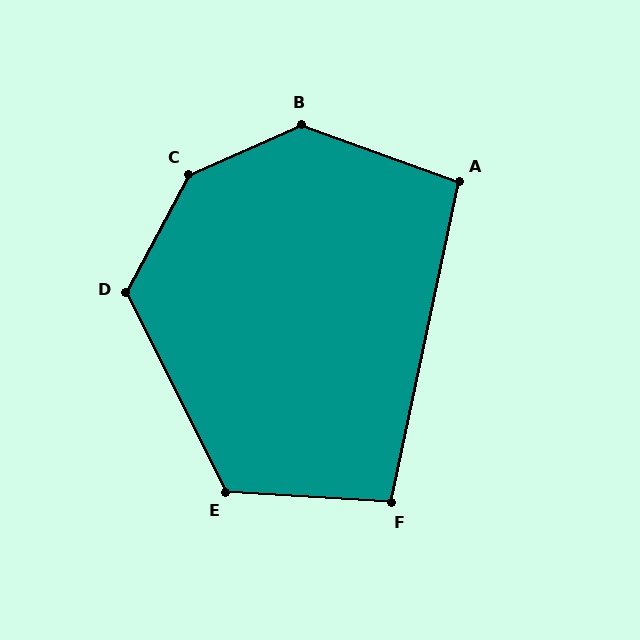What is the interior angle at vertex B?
Approximately 136 degrees (obtuse).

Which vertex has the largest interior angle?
C, at approximately 142 degrees.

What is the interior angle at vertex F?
Approximately 98 degrees (obtuse).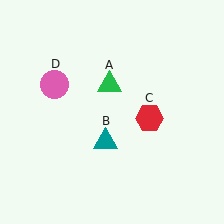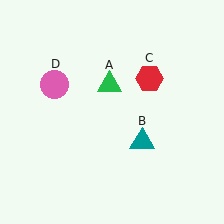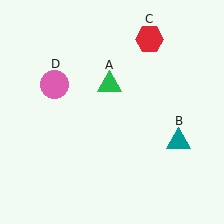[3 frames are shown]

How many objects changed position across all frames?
2 objects changed position: teal triangle (object B), red hexagon (object C).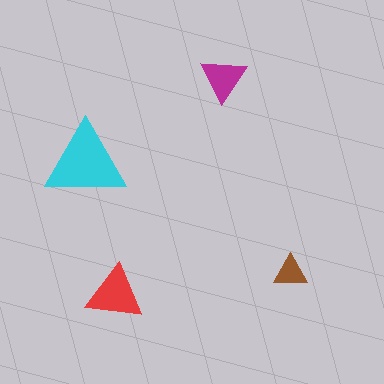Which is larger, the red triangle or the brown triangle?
The red one.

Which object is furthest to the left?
The cyan triangle is leftmost.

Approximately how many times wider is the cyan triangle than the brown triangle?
About 2.5 times wider.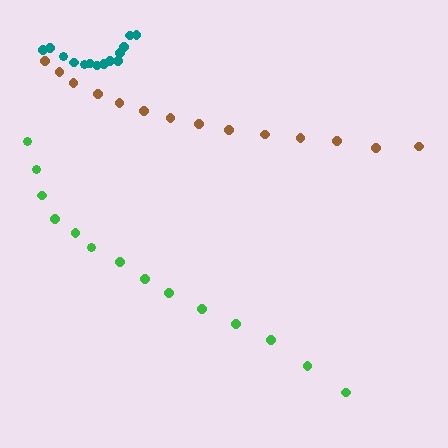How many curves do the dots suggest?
There are 3 distinct paths.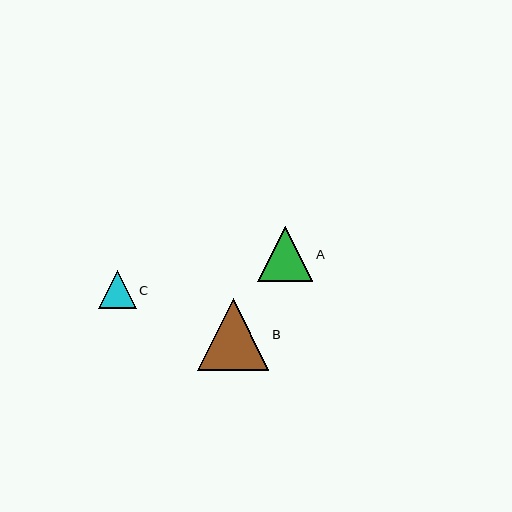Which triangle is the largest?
Triangle B is the largest with a size of approximately 71 pixels.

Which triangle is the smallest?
Triangle C is the smallest with a size of approximately 38 pixels.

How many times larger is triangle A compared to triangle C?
Triangle A is approximately 1.5 times the size of triangle C.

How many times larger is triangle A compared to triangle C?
Triangle A is approximately 1.5 times the size of triangle C.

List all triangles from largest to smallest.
From largest to smallest: B, A, C.